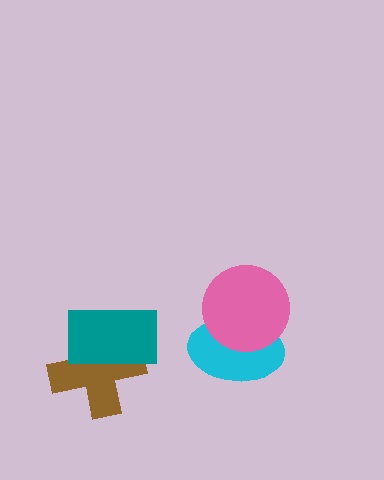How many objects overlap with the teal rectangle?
1 object overlaps with the teal rectangle.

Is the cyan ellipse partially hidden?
Yes, it is partially covered by another shape.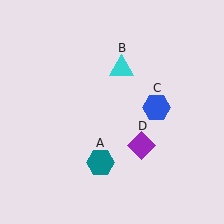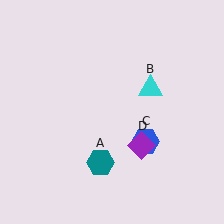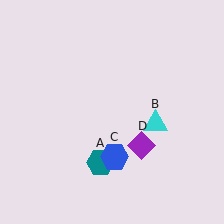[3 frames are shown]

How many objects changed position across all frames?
2 objects changed position: cyan triangle (object B), blue hexagon (object C).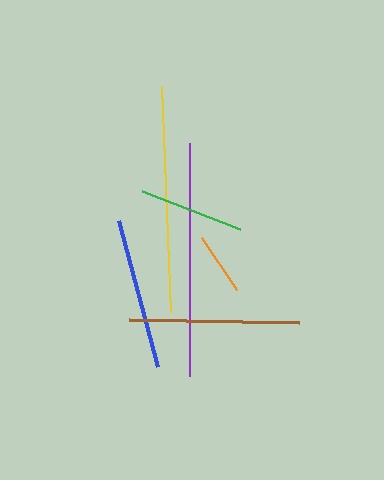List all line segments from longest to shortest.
From longest to shortest: purple, yellow, brown, blue, green, orange.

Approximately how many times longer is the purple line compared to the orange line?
The purple line is approximately 3.7 times the length of the orange line.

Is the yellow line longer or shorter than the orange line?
The yellow line is longer than the orange line.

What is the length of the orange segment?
The orange segment is approximately 63 pixels long.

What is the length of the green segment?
The green segment is approximately 105 pixels long.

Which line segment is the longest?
The purple line is the longest at approximately 233 pixels.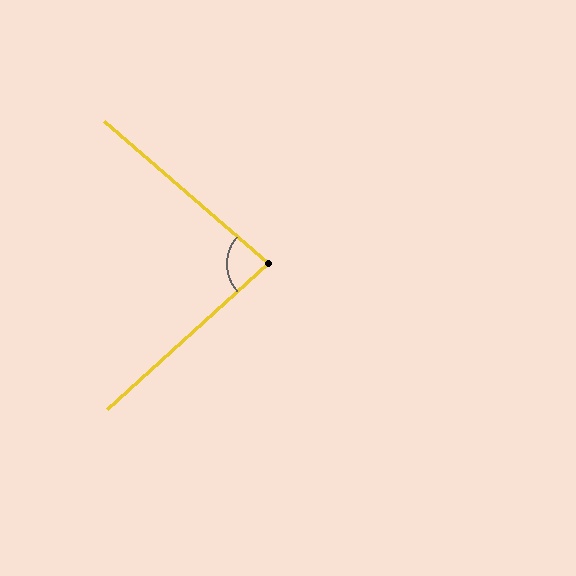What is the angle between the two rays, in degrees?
Approximately 83 degrees.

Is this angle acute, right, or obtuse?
It is acute.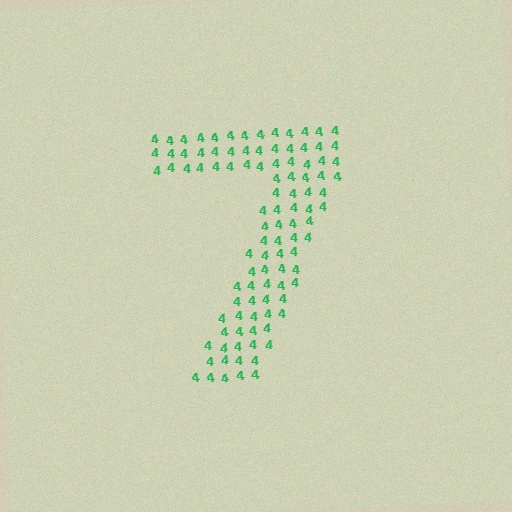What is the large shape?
The large shape is the digit 7.